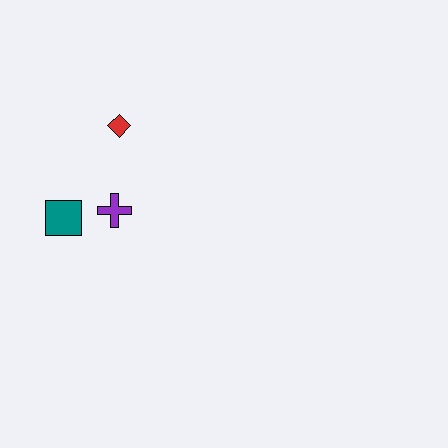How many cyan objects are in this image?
There are no cyan objects.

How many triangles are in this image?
There are no triangles.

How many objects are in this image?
There are 3 objects.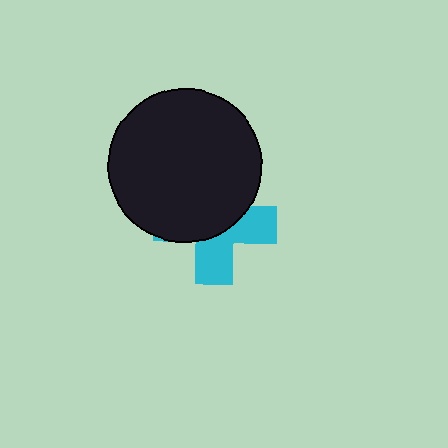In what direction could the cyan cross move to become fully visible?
The cyan cross could move down. That would shift it out from behind the black circle entirely.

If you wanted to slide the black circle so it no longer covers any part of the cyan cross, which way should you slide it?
Slide it up — that is the most direct way to separate the two shapes.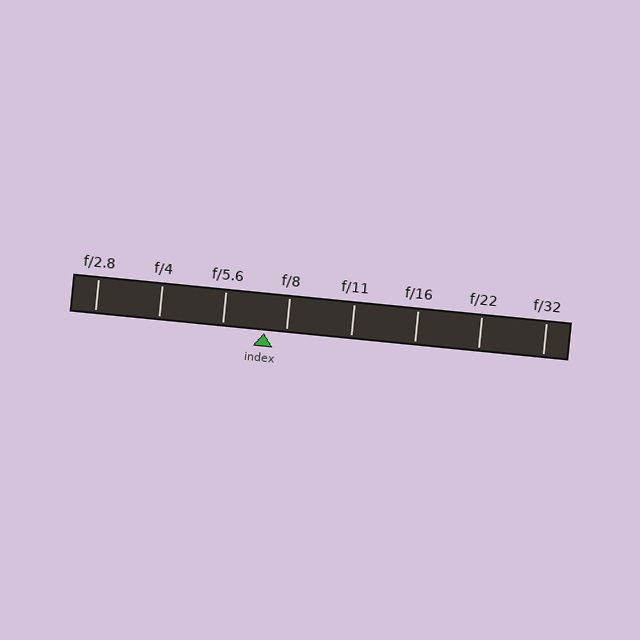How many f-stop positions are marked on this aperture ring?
There are 8 f-stop positions marked.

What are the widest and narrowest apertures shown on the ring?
The widest aperture shown is f/2.8 and the narrowest is f/32.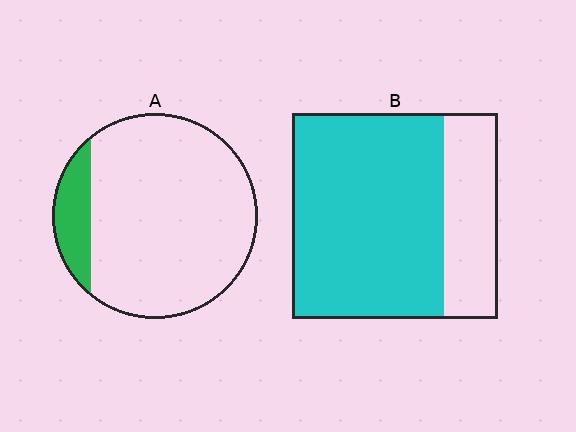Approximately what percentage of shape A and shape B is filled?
A is approximately 15% and B is approximately 75%.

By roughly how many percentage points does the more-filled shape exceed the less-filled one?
By roughly 60 percentage points (B over A).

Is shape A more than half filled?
No.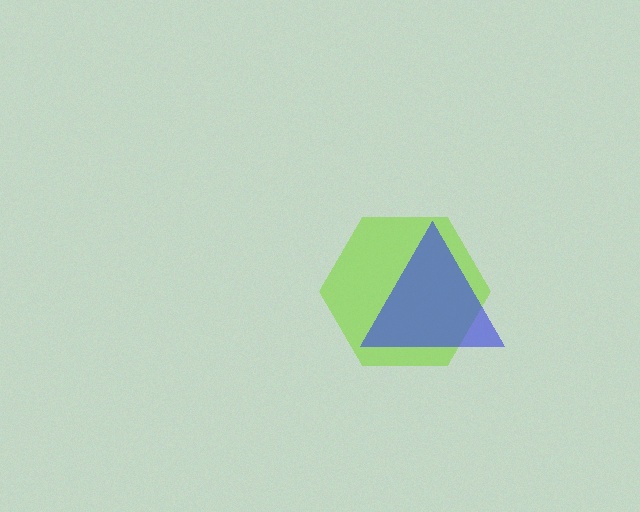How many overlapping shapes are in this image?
There are 2 overlapping shapes in the image.